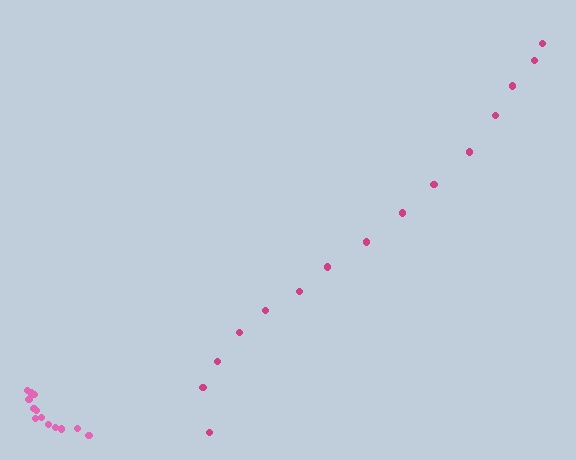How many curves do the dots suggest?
There are 2 distinct paths.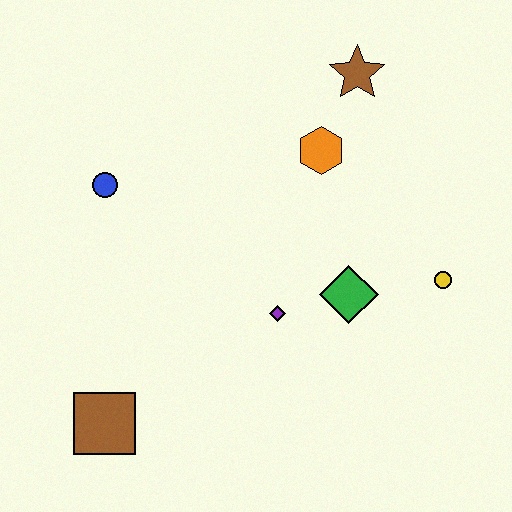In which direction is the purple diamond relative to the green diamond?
The purple diamond is to the left of the green diamond.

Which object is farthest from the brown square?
The brown star is farthest from the brown square.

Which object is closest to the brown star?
The orange hexagon is closest to the brown star.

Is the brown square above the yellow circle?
No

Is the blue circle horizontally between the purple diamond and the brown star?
No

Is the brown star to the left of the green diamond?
No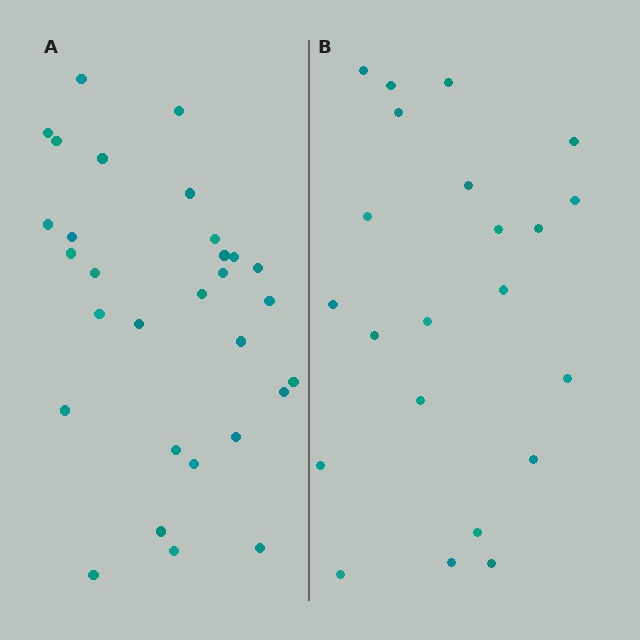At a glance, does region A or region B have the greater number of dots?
Region A (the left region) has more dots.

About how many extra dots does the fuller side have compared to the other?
Region A has roughly 8 or so more dots than region B.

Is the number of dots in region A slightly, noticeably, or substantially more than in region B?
Region A has noticeably more, but not dramatically so. The ratio is roughly 1.4 to 1.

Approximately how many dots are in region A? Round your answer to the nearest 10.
About 30 dots.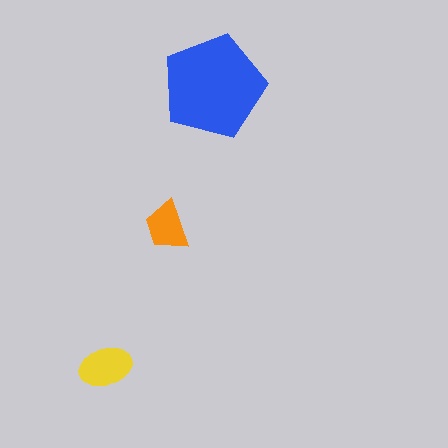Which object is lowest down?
The yellow ellipse is bottommost.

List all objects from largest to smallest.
The blue pentagon, the yellow ellipse, the orange trapezoid.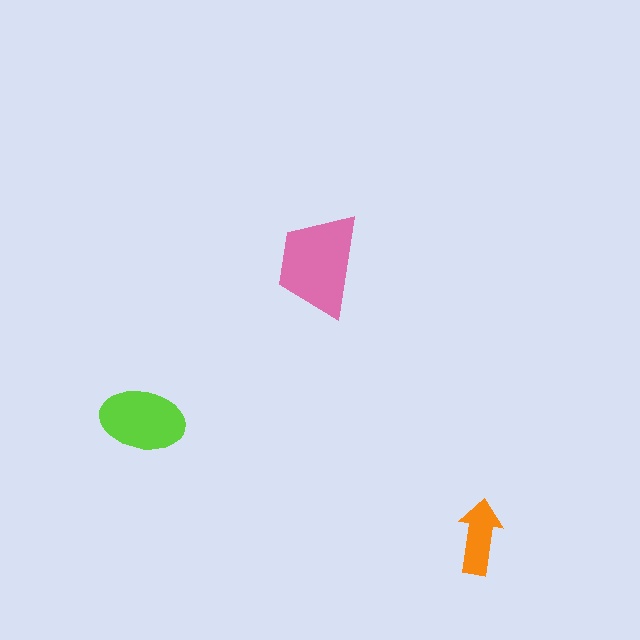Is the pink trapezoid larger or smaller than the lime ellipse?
Larger.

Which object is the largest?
The pink trapezoid.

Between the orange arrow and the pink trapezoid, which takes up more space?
The pink trapezoid.